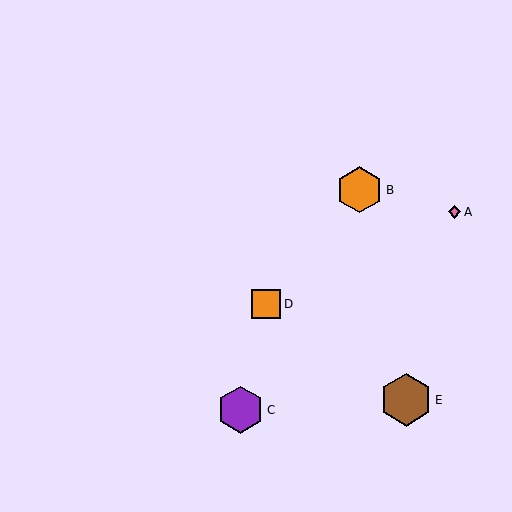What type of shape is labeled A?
Shape A is a pink diamond.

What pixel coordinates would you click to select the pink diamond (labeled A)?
Click at (454, 212) to select the pink diamond A.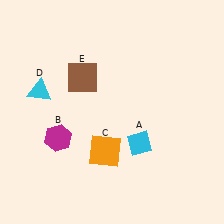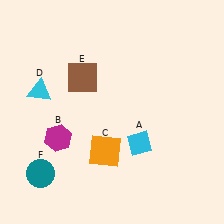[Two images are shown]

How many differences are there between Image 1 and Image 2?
There is 1 difference between the two images.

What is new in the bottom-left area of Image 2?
A teal circle (F) was added in the bottom-left area of Image 2.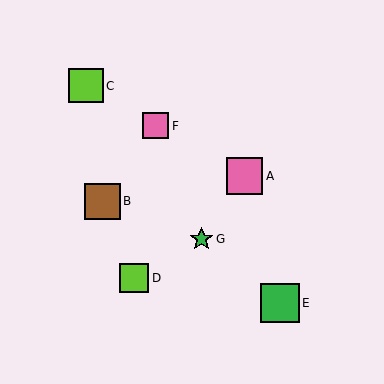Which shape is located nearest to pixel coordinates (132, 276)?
The lime square (labeled D) at (134, 278) is nearest to that location.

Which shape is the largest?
The green square (labeled E) is the largest.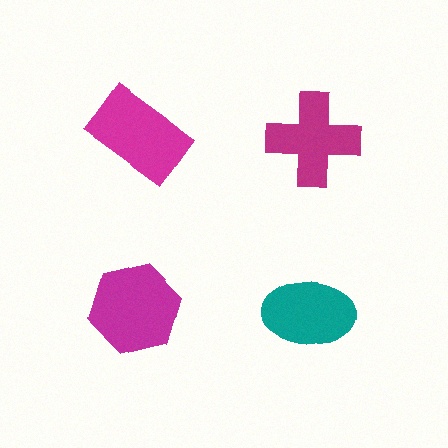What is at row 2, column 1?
A magenta hexagon.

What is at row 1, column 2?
A magenta cross.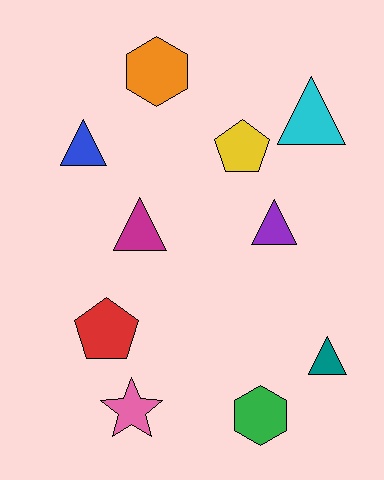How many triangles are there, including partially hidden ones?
There are 5 triangles.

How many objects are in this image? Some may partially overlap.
There are 10 objects.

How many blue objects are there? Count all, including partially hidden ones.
There is 1 blue object.